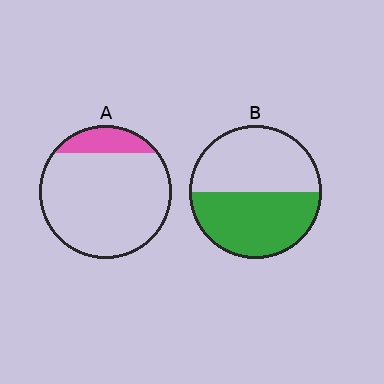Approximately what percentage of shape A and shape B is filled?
A is approximately 15% and B is approximately 50%.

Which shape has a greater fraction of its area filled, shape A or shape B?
Shape B.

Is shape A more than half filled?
No.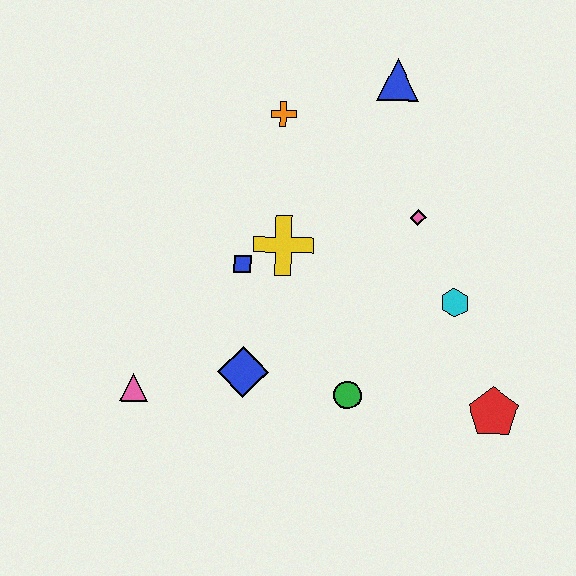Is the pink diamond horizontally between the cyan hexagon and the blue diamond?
Yes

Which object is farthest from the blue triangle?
The pink triangle is farthest from the blue triangle.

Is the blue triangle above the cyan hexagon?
Yes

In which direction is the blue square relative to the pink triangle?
The blue square is above the pink triangle.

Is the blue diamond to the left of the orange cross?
Yes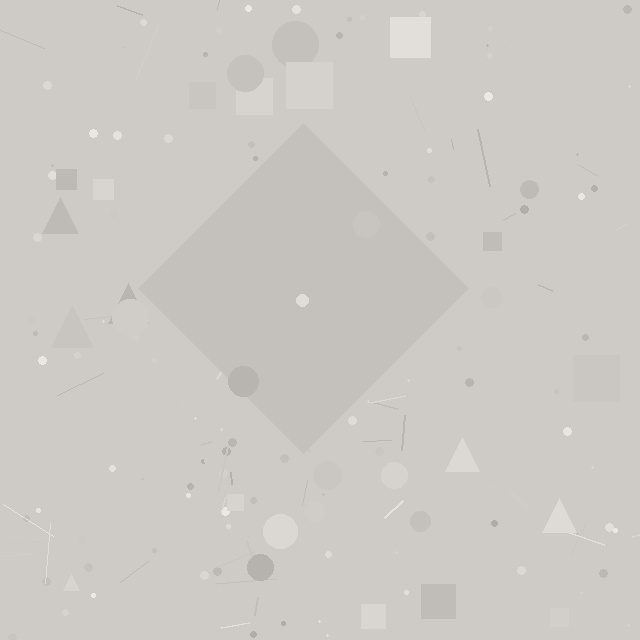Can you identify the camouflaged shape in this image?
The camouflaged shape is a diamond.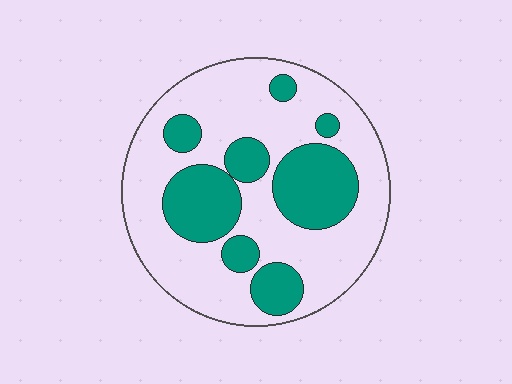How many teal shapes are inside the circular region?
8.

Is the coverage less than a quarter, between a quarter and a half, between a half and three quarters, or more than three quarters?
Between a quarter and a half.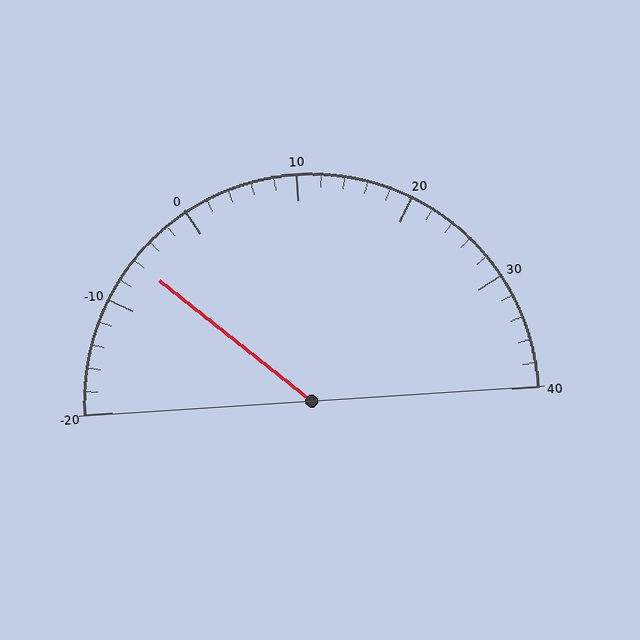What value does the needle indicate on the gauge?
The needle indicates approximately -6.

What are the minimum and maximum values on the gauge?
The gauge ranges from -20 to 40.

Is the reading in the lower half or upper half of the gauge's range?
The reading is in the lower half of the range (-20 to 40).